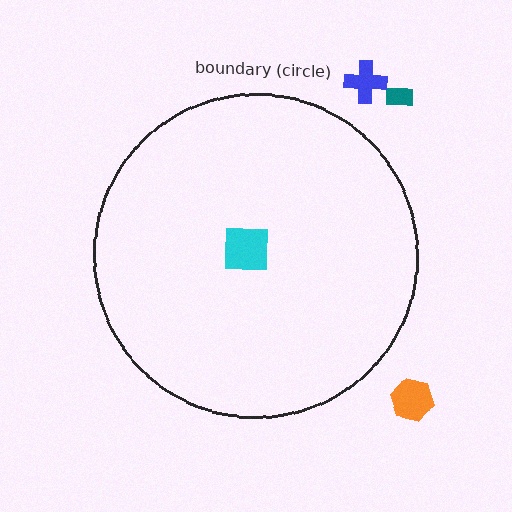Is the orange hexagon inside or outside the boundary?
Outside.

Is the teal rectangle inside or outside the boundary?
Outside.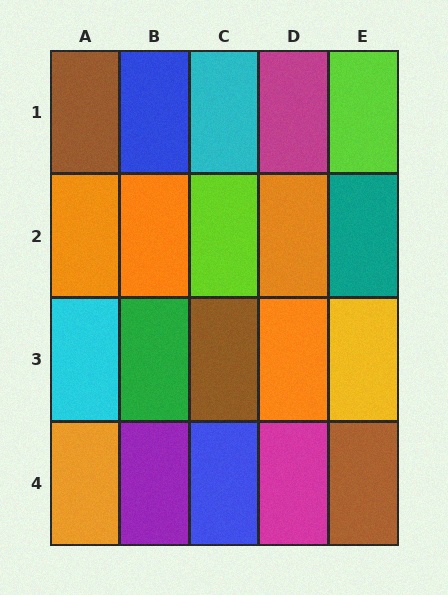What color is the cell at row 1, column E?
Lime.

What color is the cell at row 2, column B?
Orange.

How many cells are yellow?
1 cell is yellow.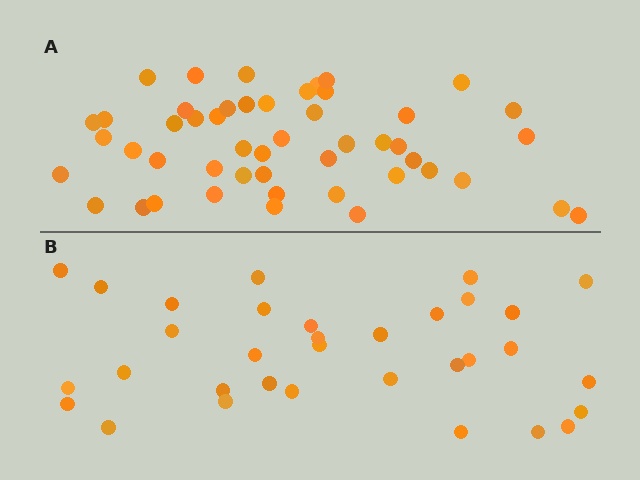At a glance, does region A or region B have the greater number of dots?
Region A (the top region) has more dots.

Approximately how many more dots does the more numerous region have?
Region A has approximately 15 more dots than region B.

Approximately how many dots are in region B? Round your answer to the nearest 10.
About 30 dots. (The exact count is 33, which rounds to 30.)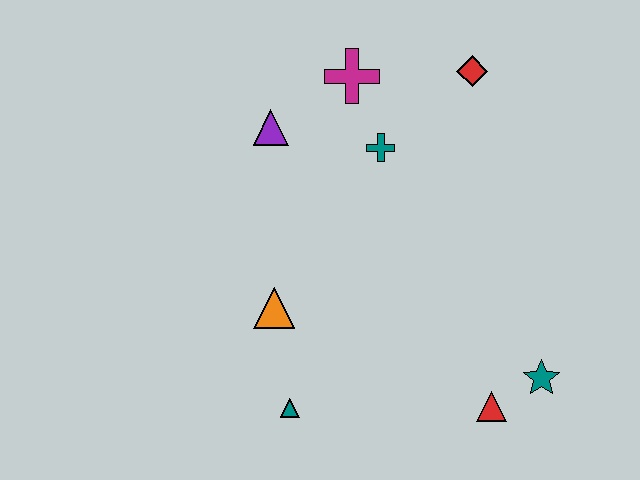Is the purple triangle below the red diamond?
Yes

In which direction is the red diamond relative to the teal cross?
The red diamond is to the right of the teal cross.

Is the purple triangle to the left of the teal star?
Yes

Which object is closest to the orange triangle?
The teal triangle is closest to the orange triangle.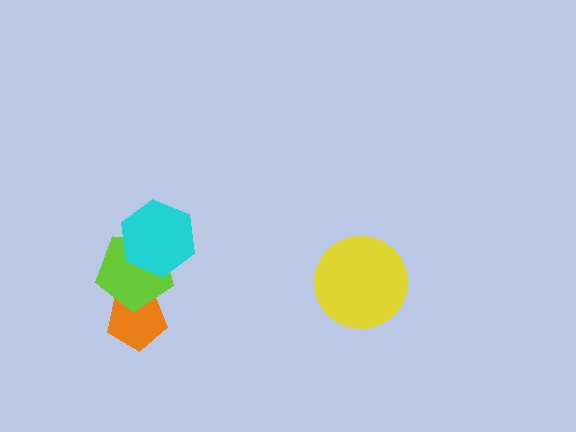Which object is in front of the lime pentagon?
The cyan hexagon is in front of the lime pentagon.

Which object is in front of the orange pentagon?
The lime pentagon is in front of the orange pentagon.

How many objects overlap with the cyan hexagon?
1 object overlaps with the cyan hexagon.